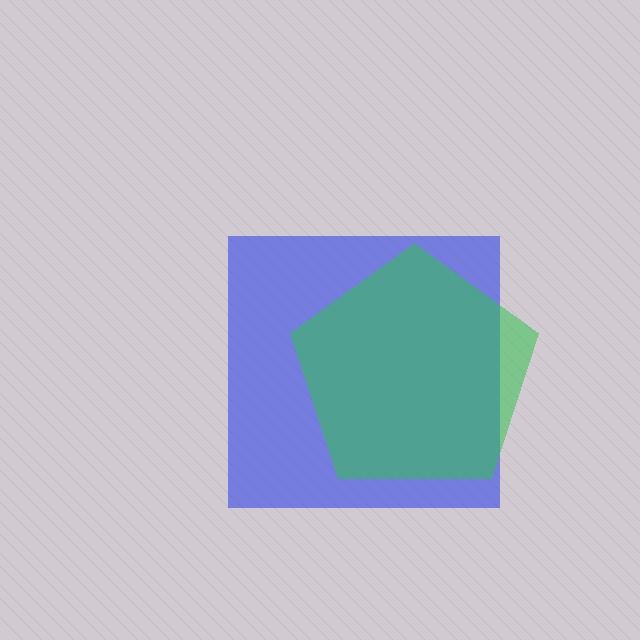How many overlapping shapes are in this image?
There are 2 overlapping shapes in the image.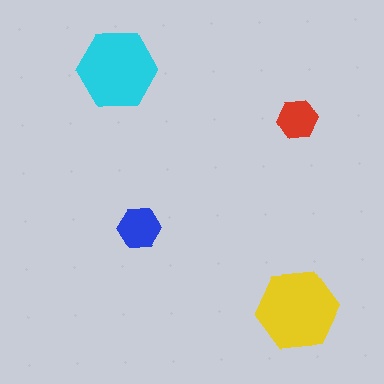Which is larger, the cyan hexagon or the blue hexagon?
The cyan one.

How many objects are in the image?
There are 4 objects in the image.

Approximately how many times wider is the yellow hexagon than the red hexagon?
About 2 times wider.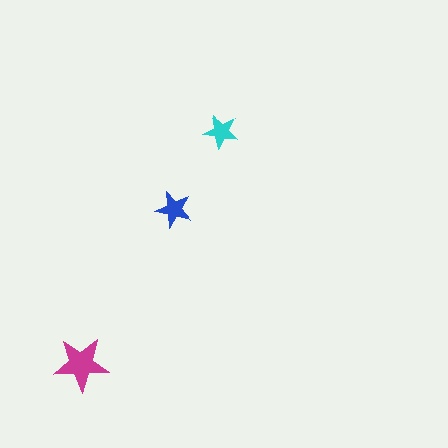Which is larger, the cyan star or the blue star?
The blue one.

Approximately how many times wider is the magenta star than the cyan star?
About 1.5 times wider.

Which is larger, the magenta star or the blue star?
The magenta one.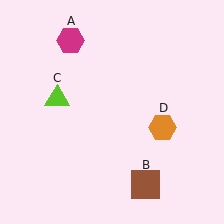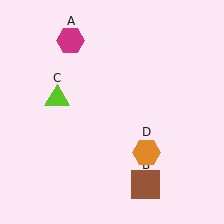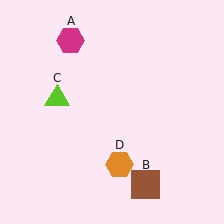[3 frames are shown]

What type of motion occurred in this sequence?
The orange hexagon (object D) rotated clockwise around the center of the scene.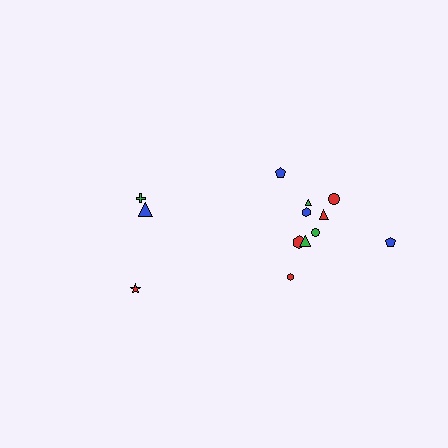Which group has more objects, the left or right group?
The right group.